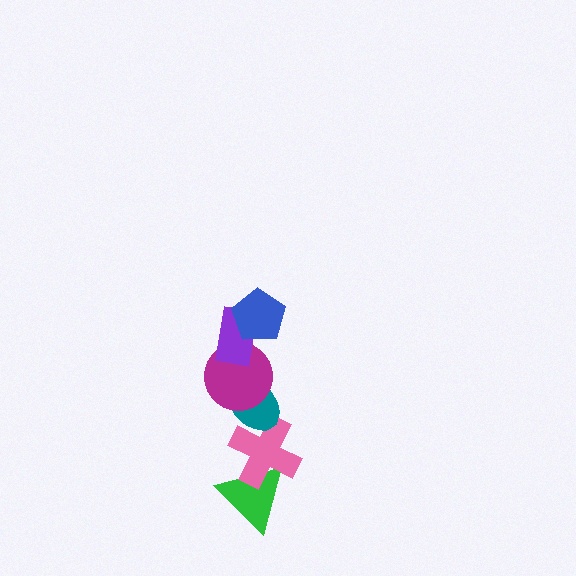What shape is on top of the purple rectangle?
The blue pentagon is on top of the purple rectangle.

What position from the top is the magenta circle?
The magenta circle is 3rd from the top.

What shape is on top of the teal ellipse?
The magenta circle is on top of the teal ellipse.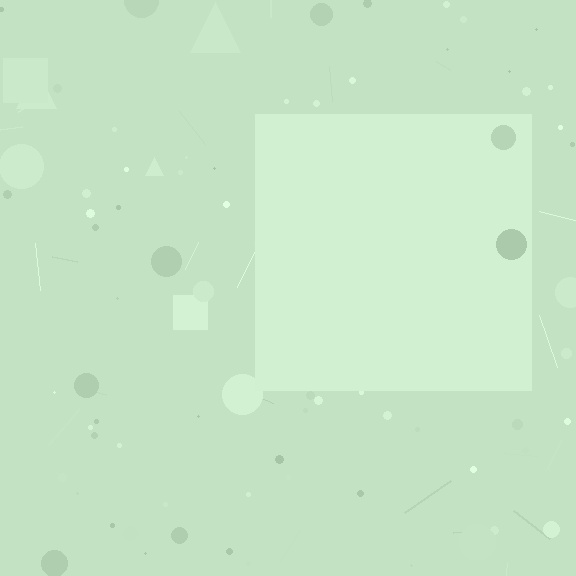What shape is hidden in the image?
A square is hidden in the image.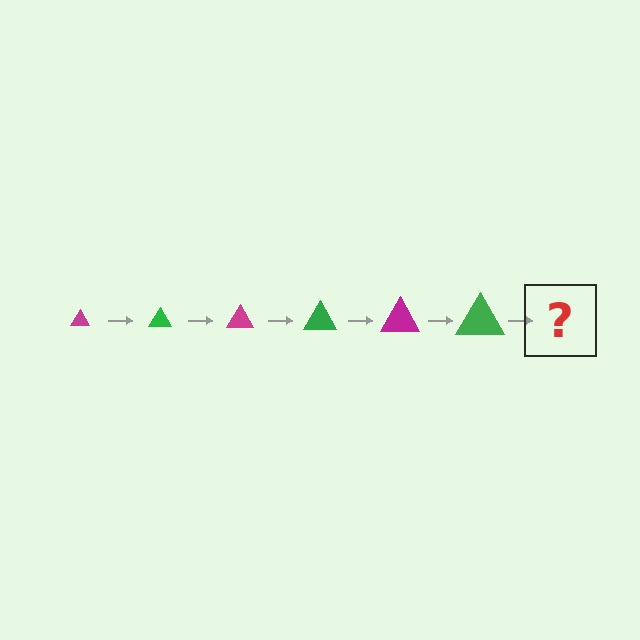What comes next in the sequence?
The next element should be a magenta triangle, larger than the previous one.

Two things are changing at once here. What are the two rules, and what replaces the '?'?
The two rules are that the triangle grows larger each step and the color cycles through magenta and green. The '?' should be a magenta triangle, larger than the previous one.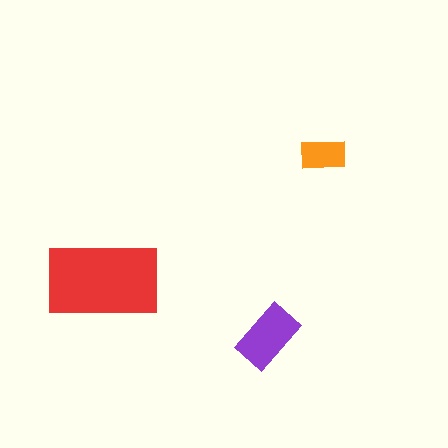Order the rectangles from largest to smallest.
the red one, the purple one, the orange one.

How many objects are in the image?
There are 3 objects in the image.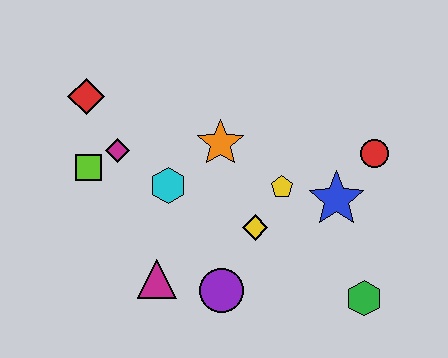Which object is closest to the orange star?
The cyan hexagon is closest to the orange star.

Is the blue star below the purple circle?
No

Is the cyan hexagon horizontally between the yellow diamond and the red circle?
No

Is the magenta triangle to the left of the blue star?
Yes